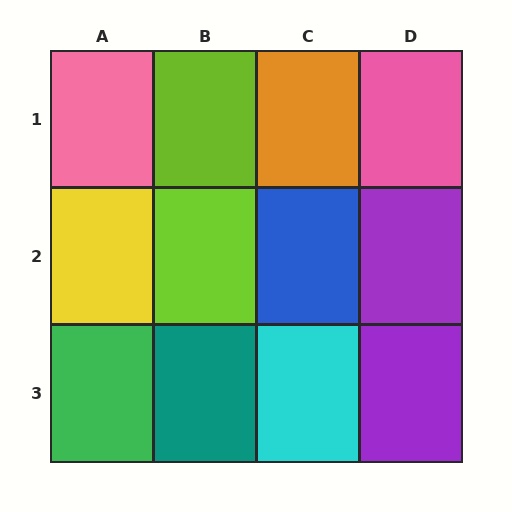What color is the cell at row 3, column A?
Green.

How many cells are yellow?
1 cell is yellow.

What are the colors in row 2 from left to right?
Yellow, lime, blue, purple.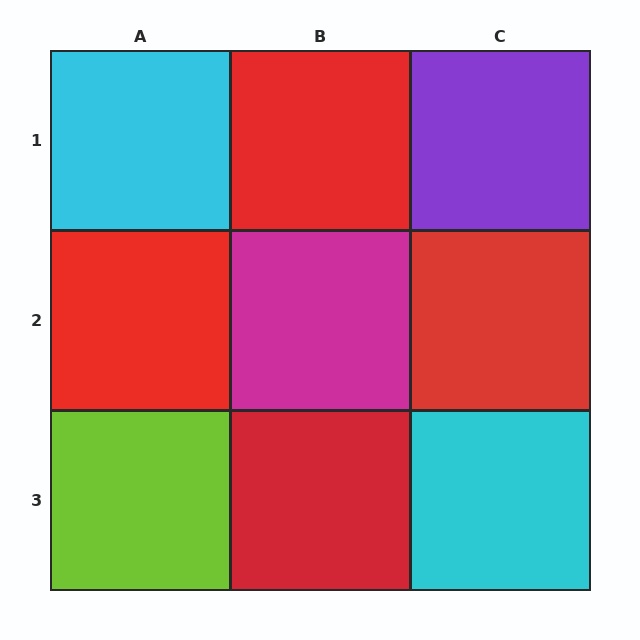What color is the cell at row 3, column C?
Cyan.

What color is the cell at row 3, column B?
Red.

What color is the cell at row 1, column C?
Purple.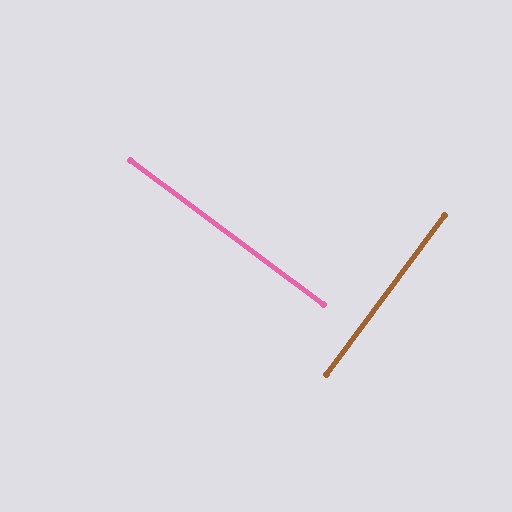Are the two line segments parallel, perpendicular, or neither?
Perpendicular — they meet at approximately 90°.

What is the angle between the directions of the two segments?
Approximately 90 degrees.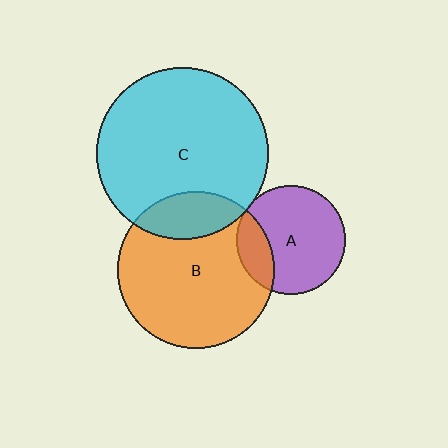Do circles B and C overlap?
Yes.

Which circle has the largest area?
Circle C (cyan).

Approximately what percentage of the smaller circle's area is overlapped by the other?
Approximately 20%.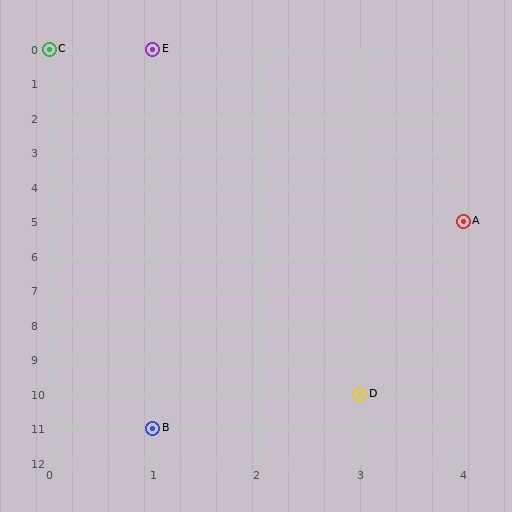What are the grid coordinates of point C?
Point C is at grid coordinates (0, 0).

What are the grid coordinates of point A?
Point A is at grid coordinates (4, 5).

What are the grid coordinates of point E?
Point E is at grid coordinates (1, 0).